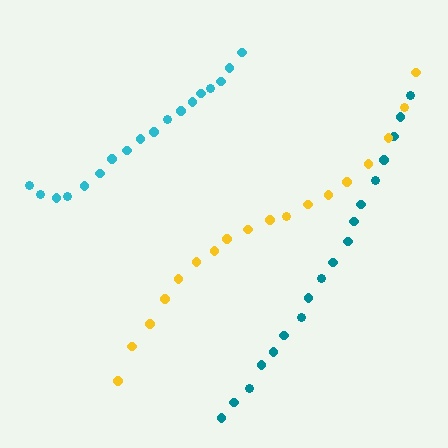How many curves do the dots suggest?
There are 3 distinct paths.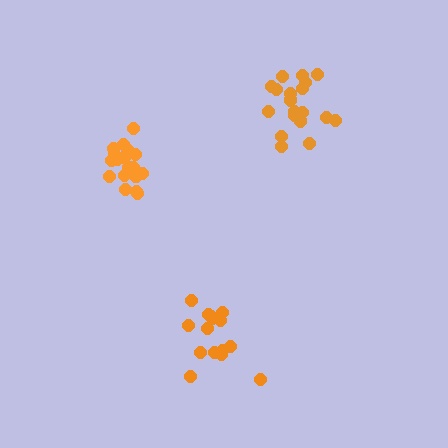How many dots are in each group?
Group 1: 18 dots, Group 2: 15 dots, Group 3: 20 dots (53 total).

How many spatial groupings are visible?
There are 3 spatial groupings.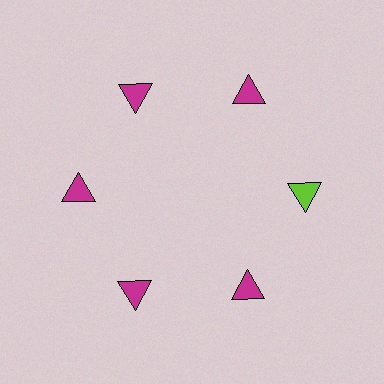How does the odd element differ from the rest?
It has a different color: lime instead of magenta.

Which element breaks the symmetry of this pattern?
The lime triangle at roughly the 3 o'clock position breaks the symmetry. All other shapes are magenta triangles.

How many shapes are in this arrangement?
There are 6 shapes arranged in a ring pattern.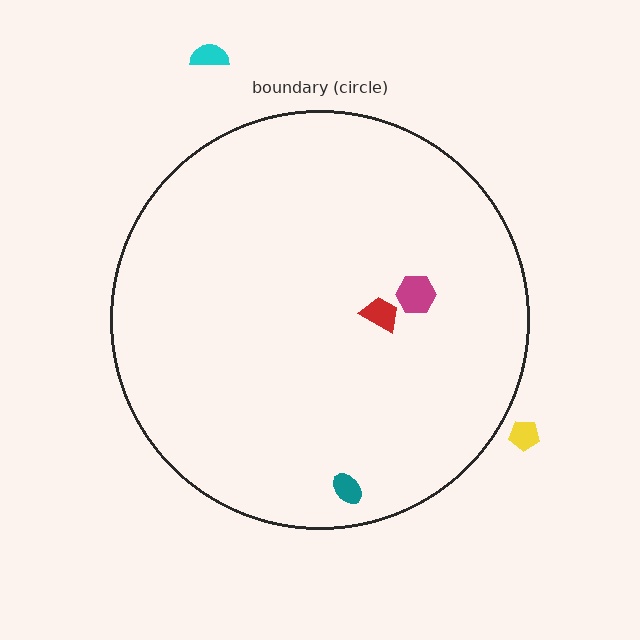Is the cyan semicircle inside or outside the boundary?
Outside.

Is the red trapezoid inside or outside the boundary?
Inside.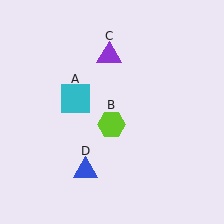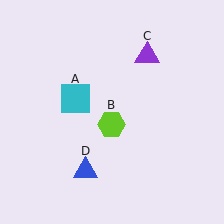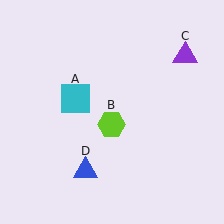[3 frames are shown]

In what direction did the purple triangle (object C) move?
The purple triangle (object C) moved right.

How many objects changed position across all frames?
1 object changed position: purple triangle (object C).